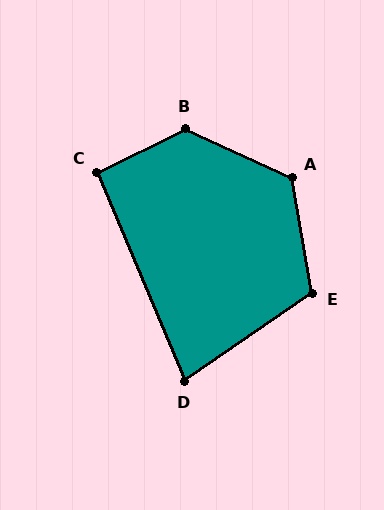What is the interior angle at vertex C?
Approximately 93 degrees (approximately right).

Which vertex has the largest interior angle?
B, at approximately 129 degrees.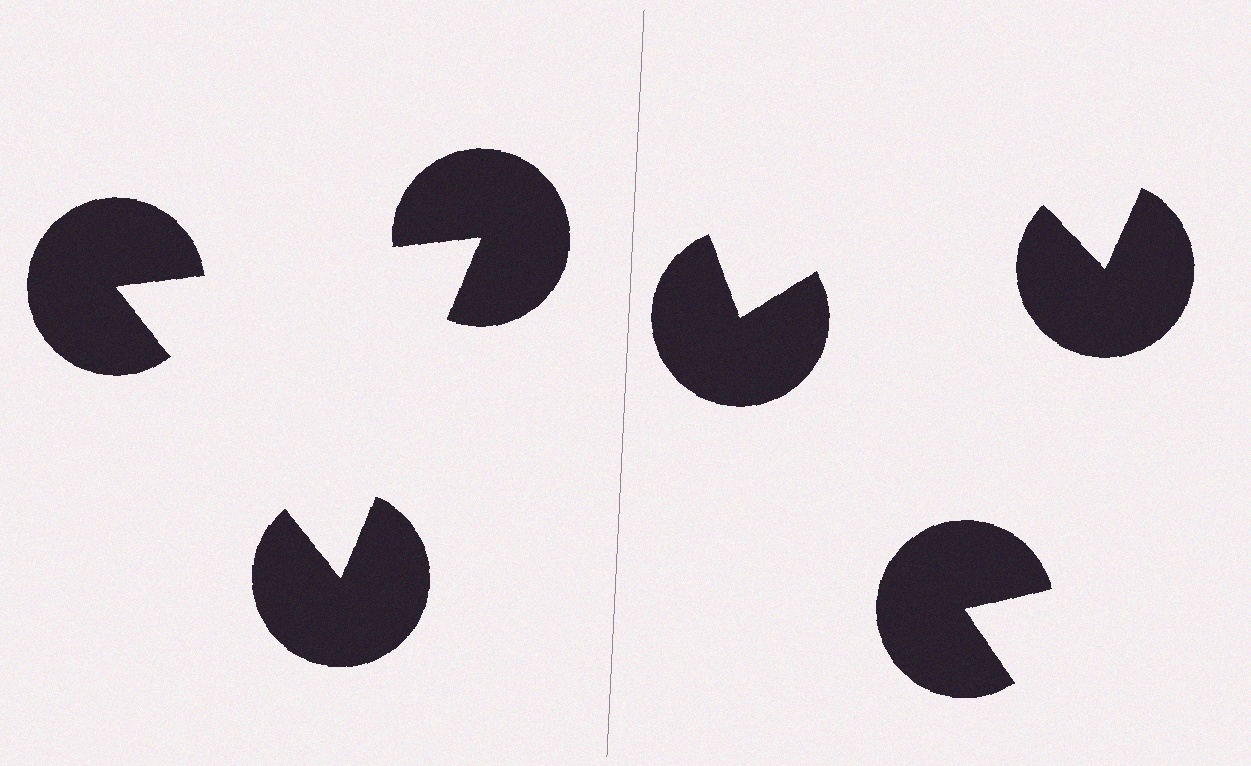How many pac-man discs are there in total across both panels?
6 — 3 on each side.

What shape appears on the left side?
An illusory triangle.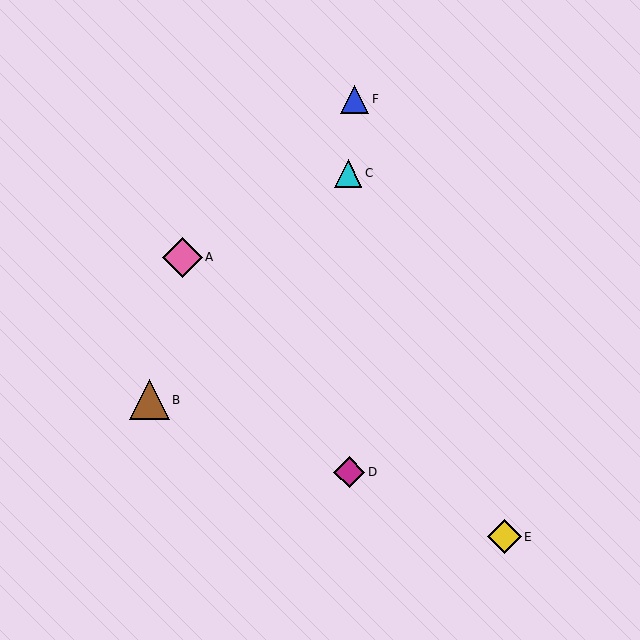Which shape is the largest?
The pink diamond (labeled A) is the largest.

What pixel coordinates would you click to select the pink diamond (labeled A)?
Click at (182, 257) to select the pink diamond A.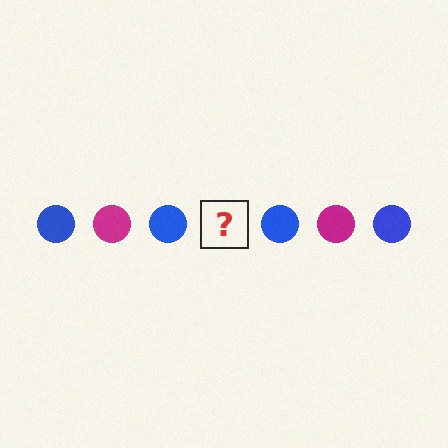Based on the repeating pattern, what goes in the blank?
The blank should be a magenta circle.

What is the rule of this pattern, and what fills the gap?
The rule is that the pattern cycles through blue, magenta circles. The gap should be filled with a magenta circle.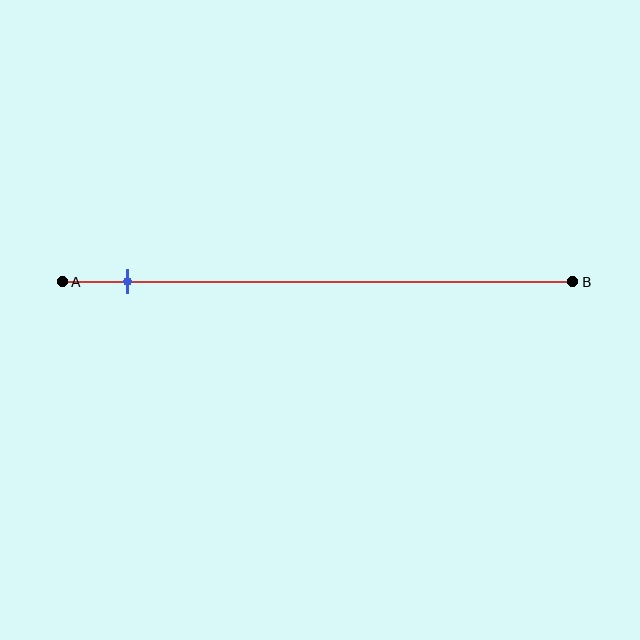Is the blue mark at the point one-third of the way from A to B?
No, the mark is at about 15% from A, not at the 33% one-third point.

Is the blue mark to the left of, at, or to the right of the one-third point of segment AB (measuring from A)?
The blue mark is to the left of the one-third point of segment AB.